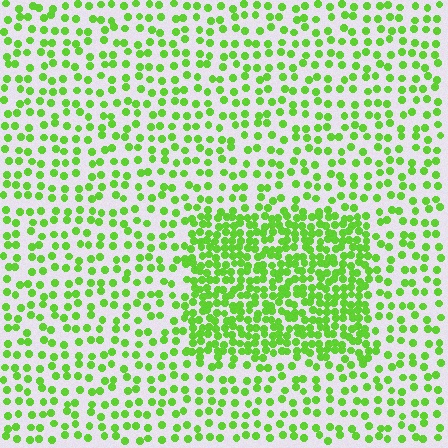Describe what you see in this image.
The image contains small lime elements arranged at two different densities. A rectangle-shaped region is visible where the elements are more densely packed than the surrounding area.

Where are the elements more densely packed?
The elements are more densely packed inside the rectangle boundary.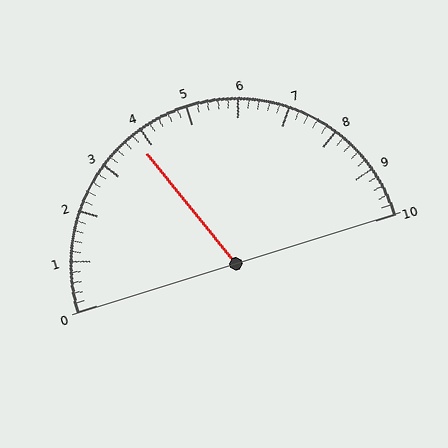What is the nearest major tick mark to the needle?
The nearest major tick mark is 4.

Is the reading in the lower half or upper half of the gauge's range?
The reading is in the lower half of the range (0 to 10).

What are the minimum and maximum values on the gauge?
The gauge ranges from 0 to 10.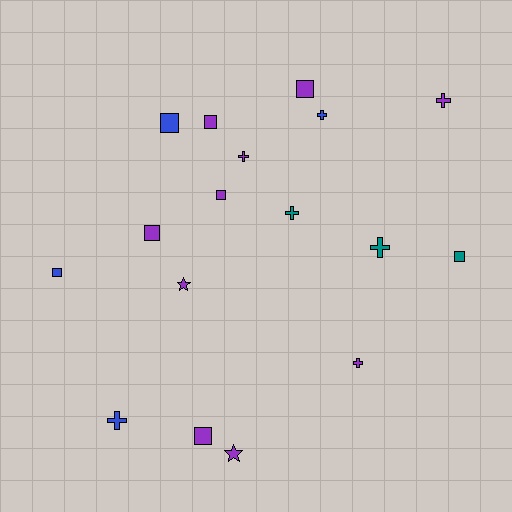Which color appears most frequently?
Purple, with 10 objects.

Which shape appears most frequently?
Square, with 8 objects.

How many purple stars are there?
There are 2 purple stars.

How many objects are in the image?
There are 17 objects.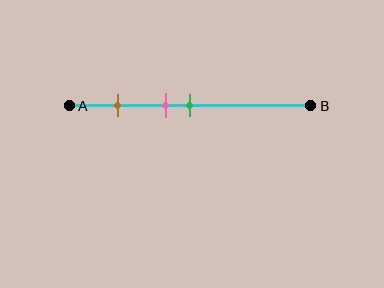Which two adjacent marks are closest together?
The pink and green marks are the closest adjacent pair.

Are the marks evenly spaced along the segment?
No, the marks are not evenly spaced.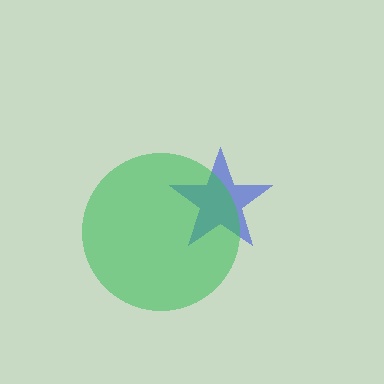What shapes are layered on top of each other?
The layered shapes are: a blue star, a green circle.